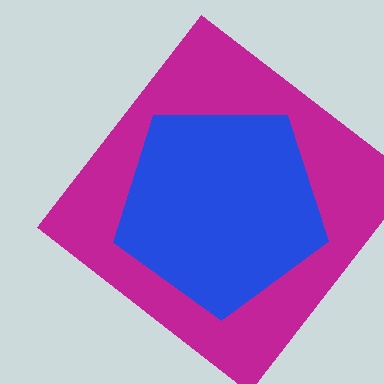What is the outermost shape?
The magenta diamond.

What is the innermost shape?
The blue pentagon.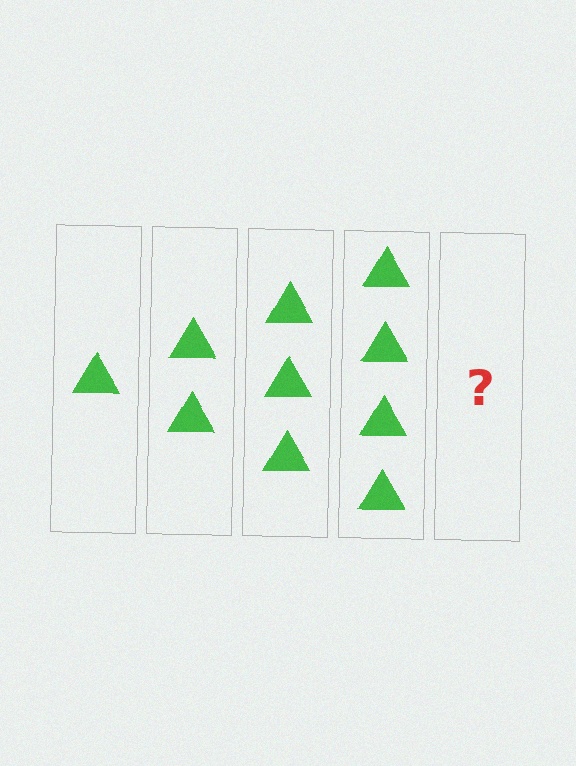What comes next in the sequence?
The next element should be 5 triangles.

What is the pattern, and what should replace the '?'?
The pattern is that each step adds one more triangle. The '?' should be 5 triangles.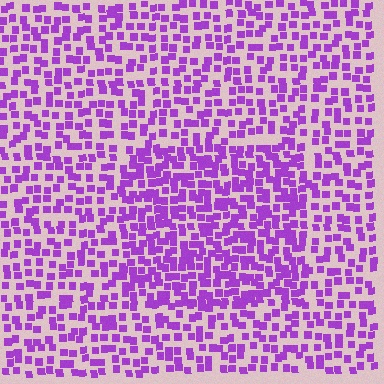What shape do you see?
I see a rectangle.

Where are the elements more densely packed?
The elements are more densely packed inside the rectangle boundary.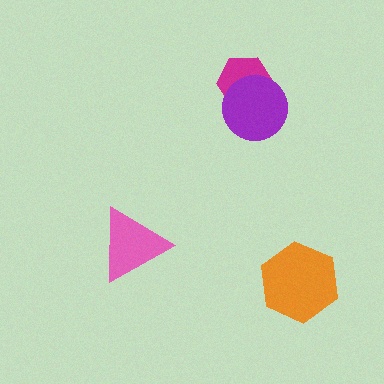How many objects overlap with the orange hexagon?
0 objects overlap with the orange hexagon.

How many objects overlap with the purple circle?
1 object overlaps with the purple circle.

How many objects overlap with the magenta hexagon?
1 object overlaps with the magenta hexagon.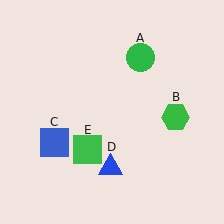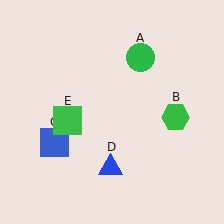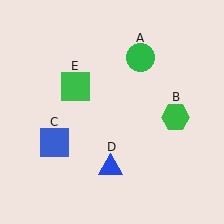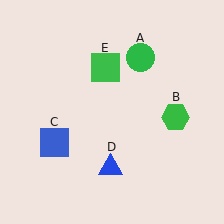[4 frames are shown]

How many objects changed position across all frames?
1 object changed position: green square (object E).